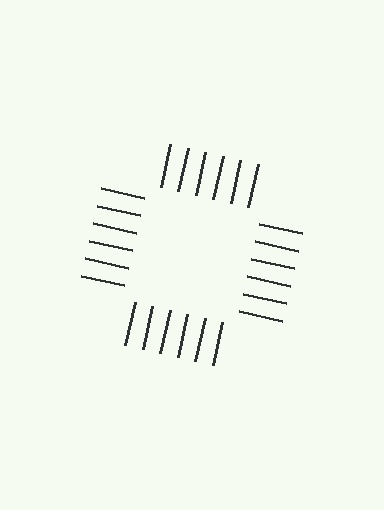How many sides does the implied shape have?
4 sides — the line-ends trace a square.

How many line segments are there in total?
24 — 6 along each of the 4 edges.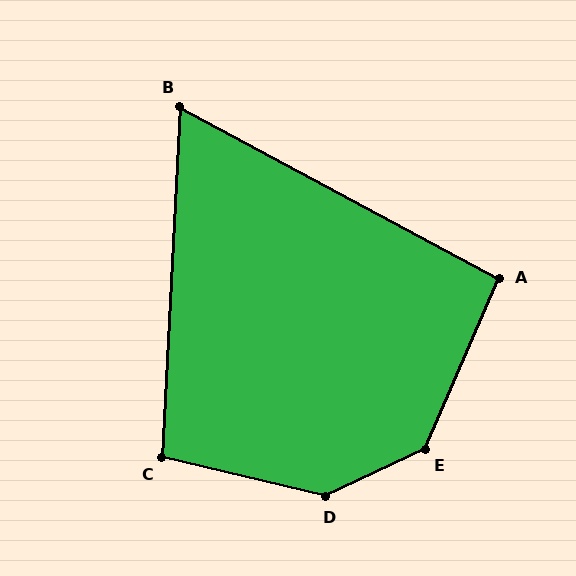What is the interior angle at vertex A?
Approximately 95 degrees (approximately right).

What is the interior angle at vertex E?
Approximately 139 degrees (obtuse).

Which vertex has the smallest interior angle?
B, at approximately 65 degrees.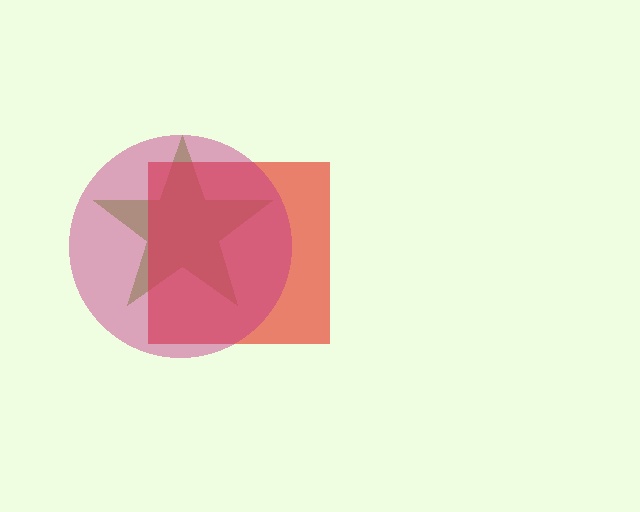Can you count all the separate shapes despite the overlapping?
Yes, there are 3 separate shapes.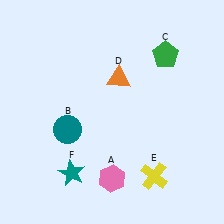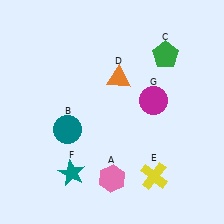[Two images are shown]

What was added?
A magenta circle (G) was added in Image 2.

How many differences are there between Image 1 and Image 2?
There is 1 difference between the two images.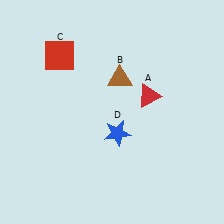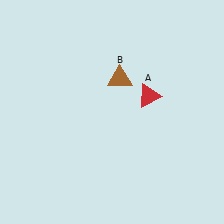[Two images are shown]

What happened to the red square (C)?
The red square (C) was removed in Image 2. It was in the top-left area of Image 1.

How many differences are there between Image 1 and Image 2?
There are 2 differences between the two images.